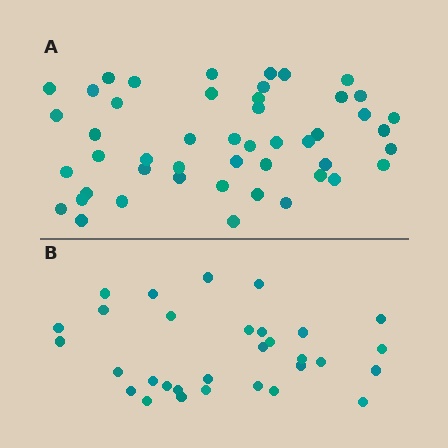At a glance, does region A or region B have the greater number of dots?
Region A (the top region) has more dots.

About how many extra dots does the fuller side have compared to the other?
Region A has approximately 15 more dots than region B.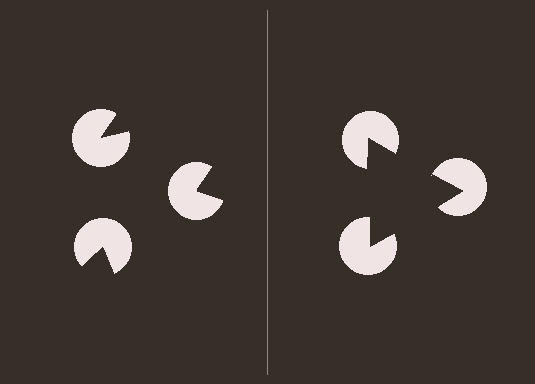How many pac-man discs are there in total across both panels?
6 — 3 on each side.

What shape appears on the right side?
An illusory triangle.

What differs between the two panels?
The pac-man discs are positioned identically on both sides; only the wedge orientations differ. On the right they align to a triangle; on the left they are misaligned.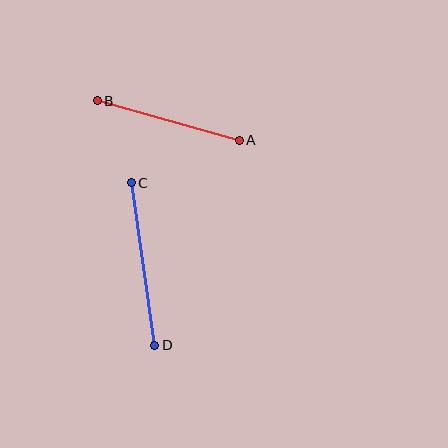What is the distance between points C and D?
The distance is approximately 164 pixels.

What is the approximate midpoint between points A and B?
The midpoint is at approximately (168, 121) pixels.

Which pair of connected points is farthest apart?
Points C and D are farthest apart.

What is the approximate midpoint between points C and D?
The midpoint is at approximately (143, 264) pixels.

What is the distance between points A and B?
The distance is approximately 147 pixels.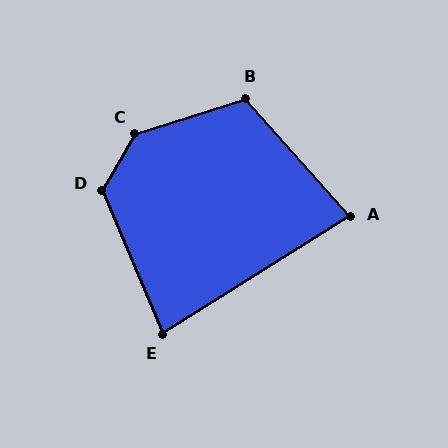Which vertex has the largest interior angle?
C, at approximately 138 degrees.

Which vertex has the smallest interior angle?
A, at approximately 80 degrees.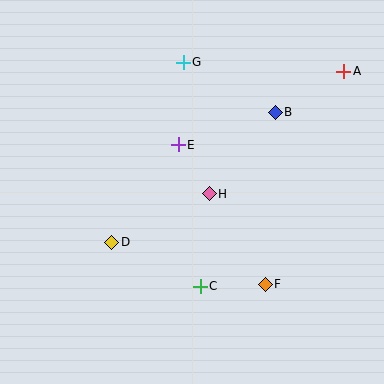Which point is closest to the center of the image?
Point H at (209, 194) is closest to the center.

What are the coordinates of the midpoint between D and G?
The midpoint between D and G is at (148, 152).